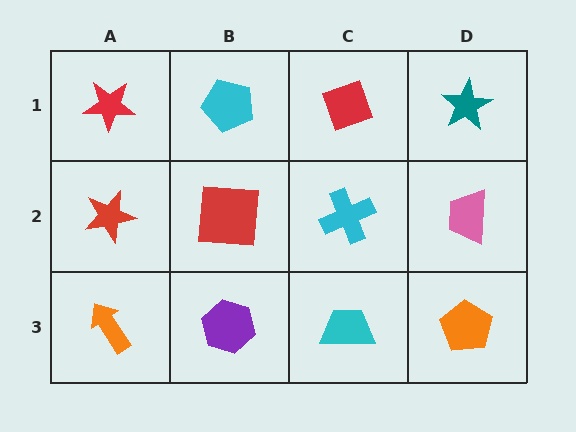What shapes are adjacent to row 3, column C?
A cyan cross (row 2, column C), a purple hexagon (row 3, column B), an orange pentagon (row 3, column D).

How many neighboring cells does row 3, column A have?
2.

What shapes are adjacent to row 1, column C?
A cyan cross (row 2, column C), a cyan pentagon (row 1, column B), a teal star (row 1, column D).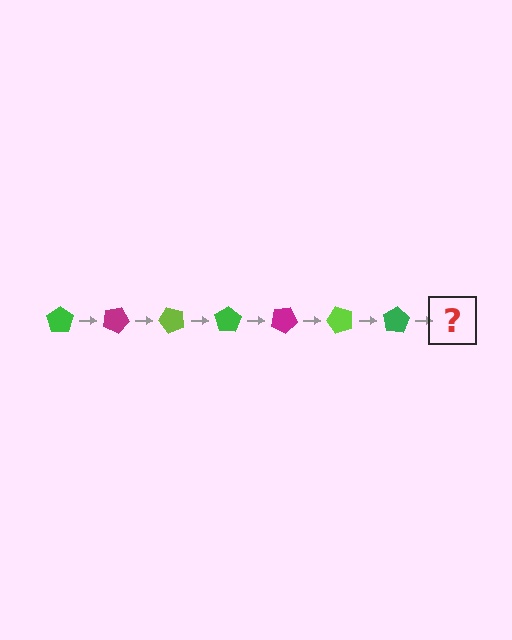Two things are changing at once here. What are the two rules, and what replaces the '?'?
The two rules are that it rotates 25 degrees each step and the color cycles through green, magenta, and lime. The '?' should be a magenta pentagon, rotated 175 degrees from the start.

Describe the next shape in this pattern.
It should be a magenta pentagon, rotated 175 degrees from the start.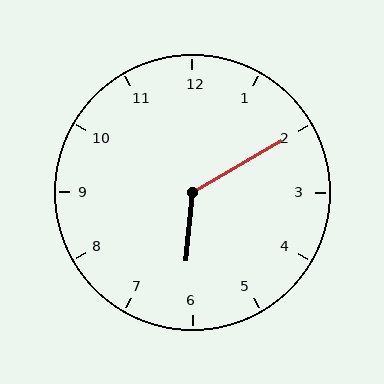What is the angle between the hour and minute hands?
Approximately 125 degrees.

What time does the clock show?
6:10.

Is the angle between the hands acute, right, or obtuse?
It is obtuse.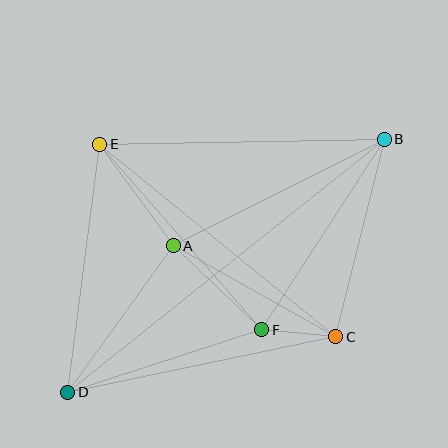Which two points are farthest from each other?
Points B and D are farthest from each other.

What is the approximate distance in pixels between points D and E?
The distance between D and E is approximately 250 pixels.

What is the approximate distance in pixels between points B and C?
The distance between B and C is approximately 203 pixels.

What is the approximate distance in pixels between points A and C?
The distance between A and C is approximately 186 pixels.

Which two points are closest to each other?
Points C and F are closest to each other.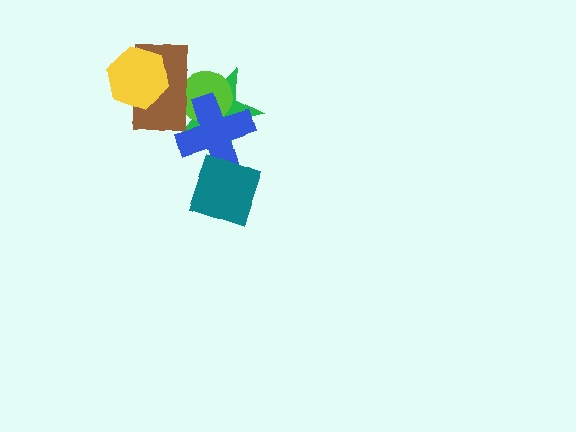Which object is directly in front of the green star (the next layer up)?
The lime circle is directly in front of the green star.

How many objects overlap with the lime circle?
3 objects overlap with the lime circle.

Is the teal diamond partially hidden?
No, no other shape covers it.